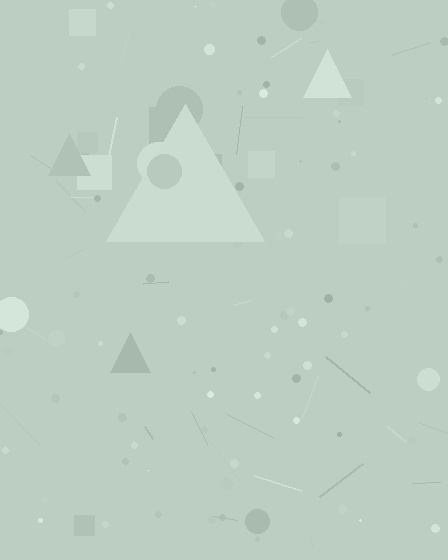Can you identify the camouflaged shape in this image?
The camouflaged shape is a triangle.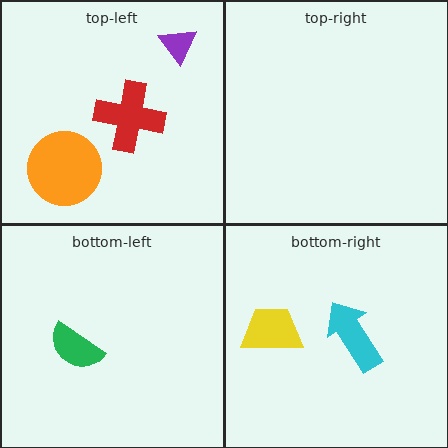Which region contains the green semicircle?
The bottom-left region.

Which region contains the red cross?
The top-left region.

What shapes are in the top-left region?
The red cross, the purple triangle, the orange circle.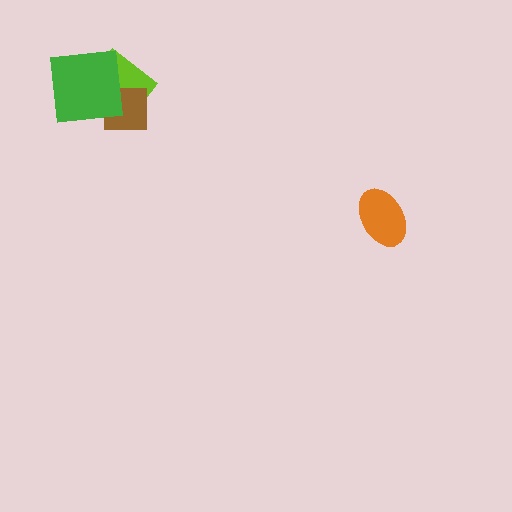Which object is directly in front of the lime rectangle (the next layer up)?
The brown square is directly in front of the lime rectangle.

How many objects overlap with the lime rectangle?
2 objects overlap with the lime rectangle.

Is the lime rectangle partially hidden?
Yes, it is partially covered by another shape.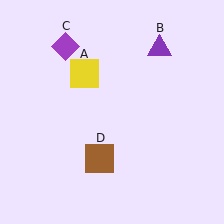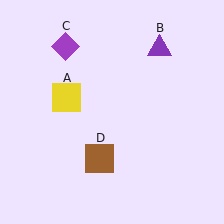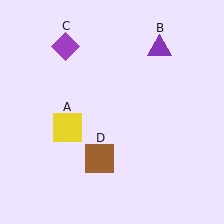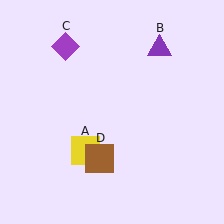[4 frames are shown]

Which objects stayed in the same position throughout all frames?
Purple triangle (object B) and purple diamond (object C) and brown square (object D) remained stationary.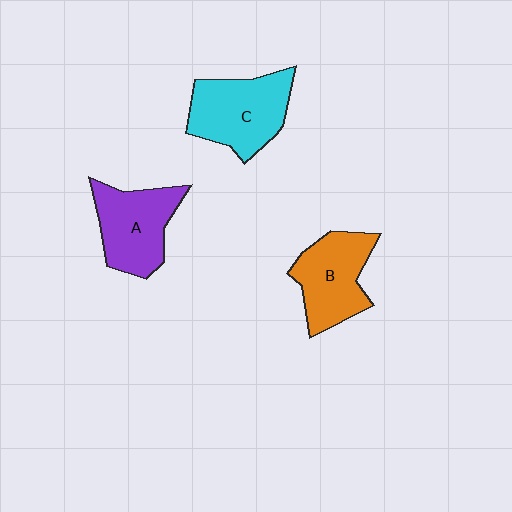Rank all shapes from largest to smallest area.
From largest to smallest: C (cyan), A (purple), B (orange).